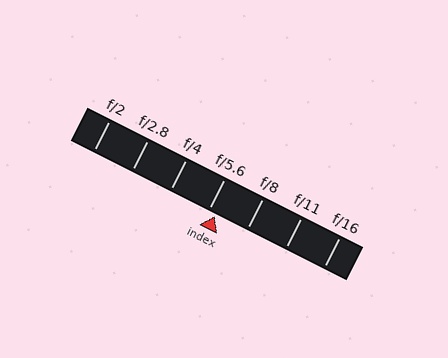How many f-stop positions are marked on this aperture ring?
There are 7 f-stop positions marked.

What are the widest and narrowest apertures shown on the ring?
The widest aperture shown is f/2 and the narrowest is f/16.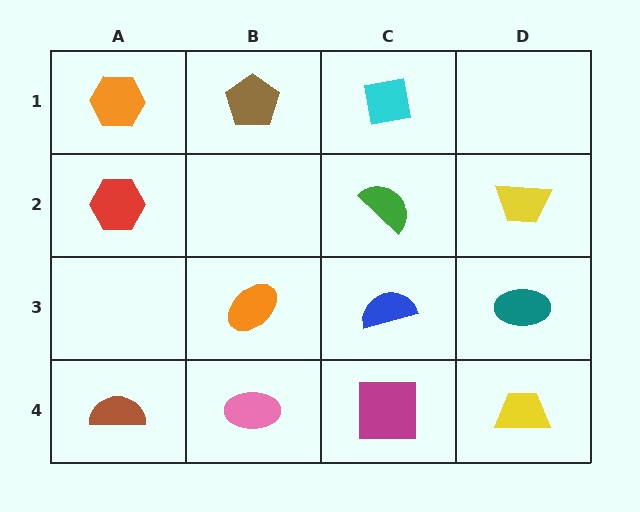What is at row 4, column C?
A magenta square.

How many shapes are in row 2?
3 shapes.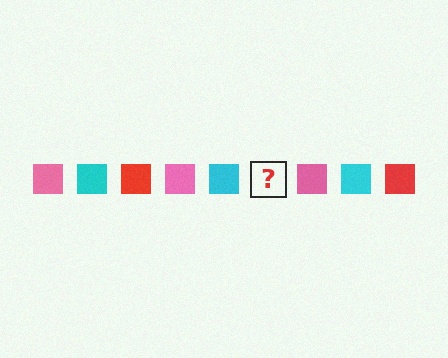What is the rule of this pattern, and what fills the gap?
The rule is that the pattern cycles through pink, cyan, red squares. The gap should be filled with a red square.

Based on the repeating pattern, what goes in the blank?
The blank should be a red square.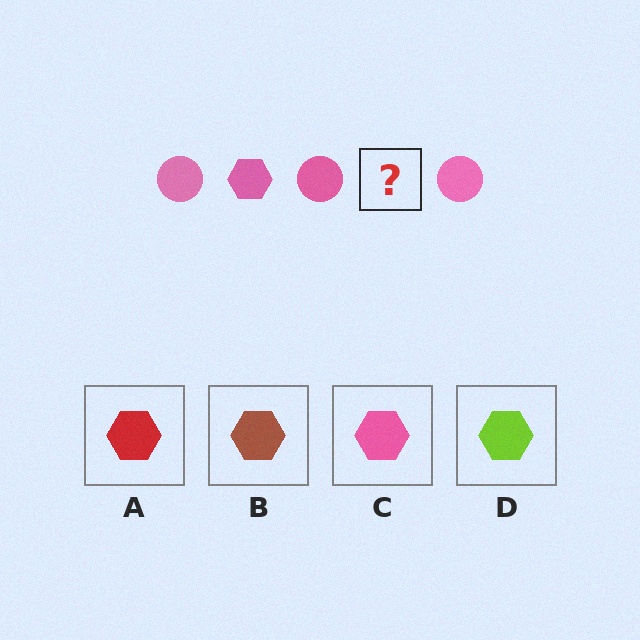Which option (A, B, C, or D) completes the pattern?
C.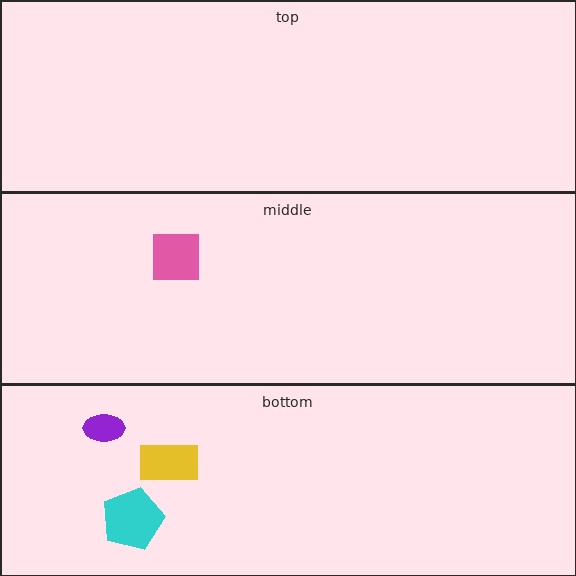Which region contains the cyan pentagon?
The bottom region.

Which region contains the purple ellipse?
The bottom region.